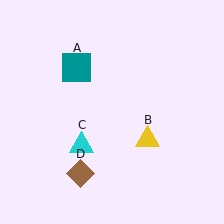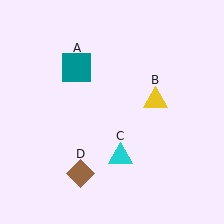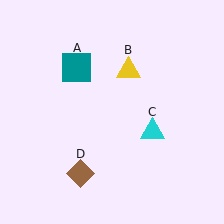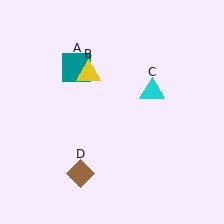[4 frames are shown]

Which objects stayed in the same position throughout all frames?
Teal square (object A) and brown diamond (object D) remained stationary.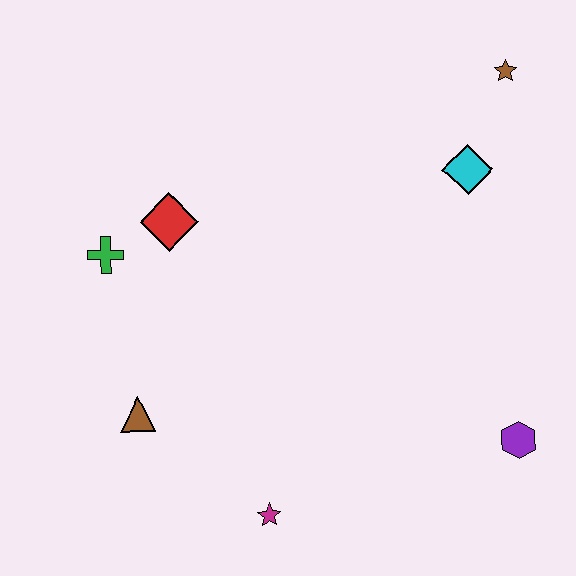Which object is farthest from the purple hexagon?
The green cross is farthest from the purple hexagon.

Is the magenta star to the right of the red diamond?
Yes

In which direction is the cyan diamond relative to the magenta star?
The cyan diamond is above the magenta star.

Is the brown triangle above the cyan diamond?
No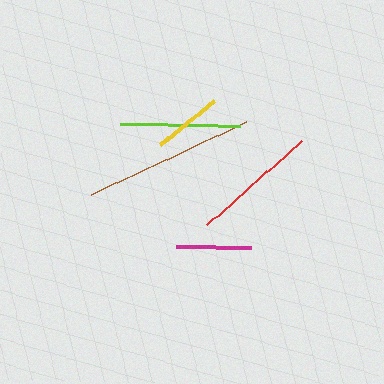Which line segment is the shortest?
The yellow line is the shortest at approximately 69 pixels.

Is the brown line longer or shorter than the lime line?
The brown line is longer than the lime line.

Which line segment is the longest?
The brown line is the longest at approximately 171 pixels.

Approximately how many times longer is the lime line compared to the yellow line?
The lime line is approximately 1.7 times the length of the yellow line.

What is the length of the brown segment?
The brown segment is approximately 171 pixels long.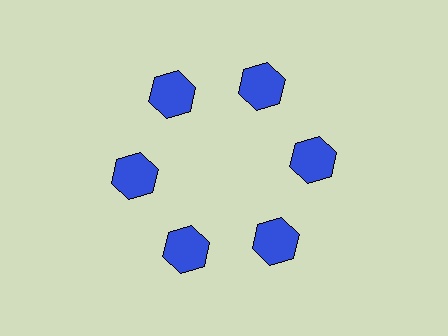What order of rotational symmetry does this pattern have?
This pattern has 6-fold rotational symmetry.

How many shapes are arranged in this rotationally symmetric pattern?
There are 6 shapes, arranged in 6 groups of 1.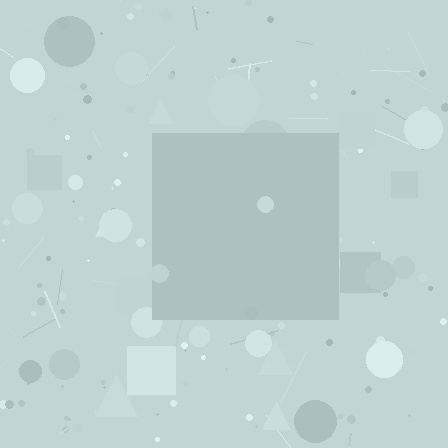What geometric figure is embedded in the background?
A square is embedded in the background.